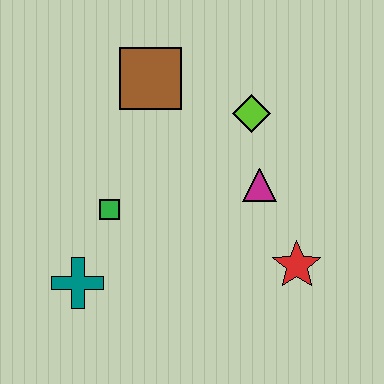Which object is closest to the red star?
The magenta triangle is closest to the red star.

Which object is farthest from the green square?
The red star is farthest from the green square.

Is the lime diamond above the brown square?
No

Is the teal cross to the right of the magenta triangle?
No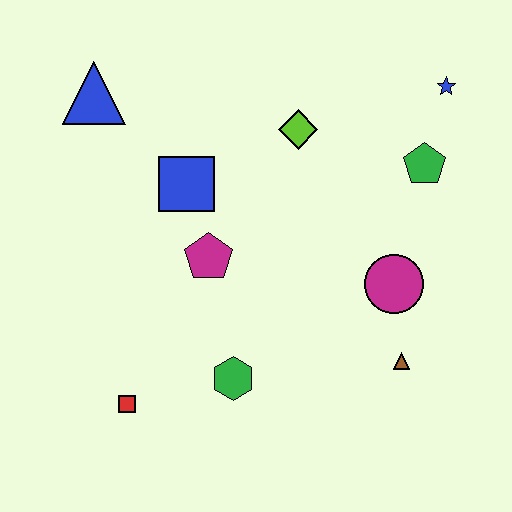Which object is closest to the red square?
The green hexagon is closest to the red square.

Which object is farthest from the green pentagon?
The red square is farthest from the green pentagon.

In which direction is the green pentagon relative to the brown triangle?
The green pentagon is above the brown triangle.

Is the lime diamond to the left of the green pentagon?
Yes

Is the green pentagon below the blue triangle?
Yes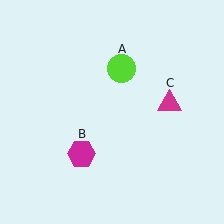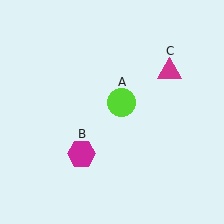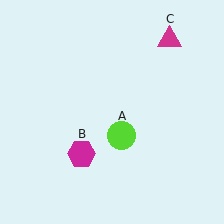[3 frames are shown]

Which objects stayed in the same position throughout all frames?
Magenta hexagon (object B) remained stationary.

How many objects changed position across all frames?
2 objects changed position: lime circle (object A), magenta triangle (object C).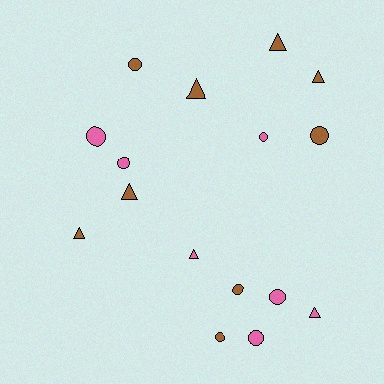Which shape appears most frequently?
Circle, with 9 objects.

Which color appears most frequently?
Brown, with 9 objects.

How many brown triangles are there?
There are 5 brown triangles.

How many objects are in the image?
There are 16 objects.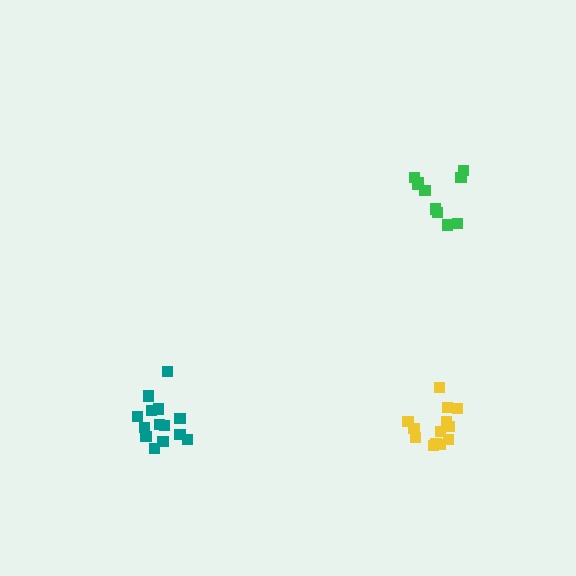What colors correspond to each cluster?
The clusters are colored: teal, green, yellow.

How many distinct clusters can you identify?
There are 3 distinct clusters.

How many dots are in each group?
Group 1: 15 dots, Group 2: 10 dots, Group 3: 13 dots (38 total).